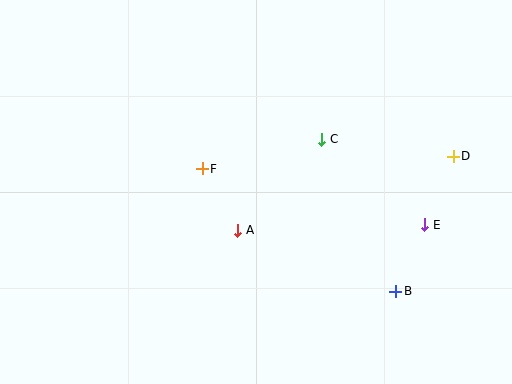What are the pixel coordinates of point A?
Point A is at (238, 230).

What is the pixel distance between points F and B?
The distance between F and B is 229 pixels.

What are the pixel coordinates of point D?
Point D is at (453, 156).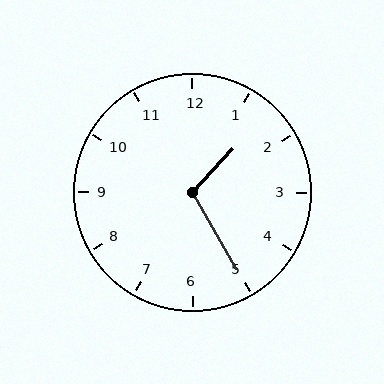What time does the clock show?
1:25.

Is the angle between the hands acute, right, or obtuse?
It is obtuse.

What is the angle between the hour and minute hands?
Approximately 108 degrees.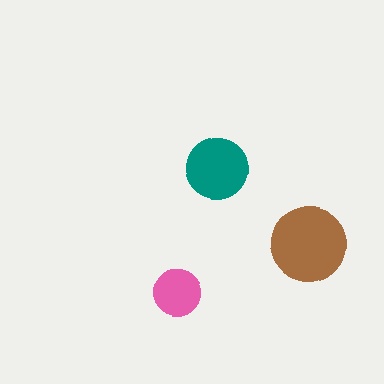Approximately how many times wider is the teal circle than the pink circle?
About 1.5 times wider.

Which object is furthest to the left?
The pink circle is leftmost.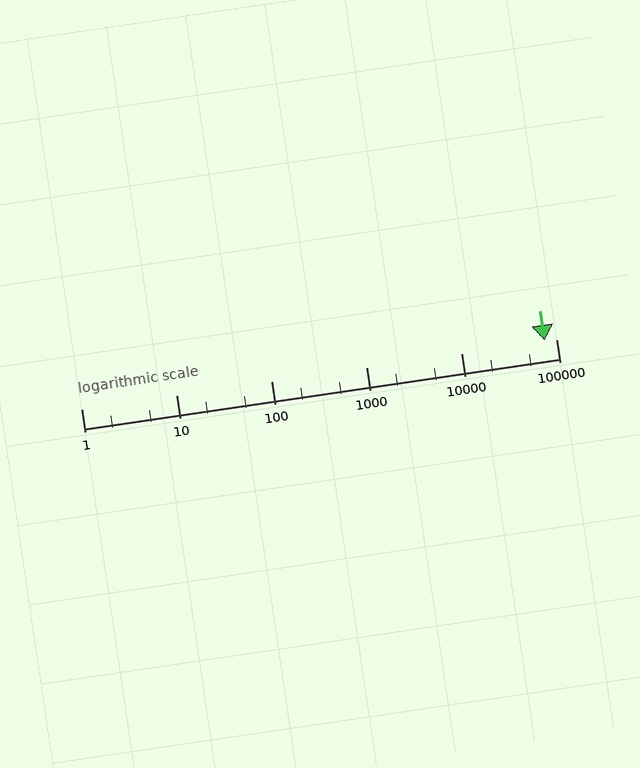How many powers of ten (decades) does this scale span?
The scale spans 5 decades, from 1 to 100000.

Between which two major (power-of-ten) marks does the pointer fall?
The pointer is between 10000 and 100000.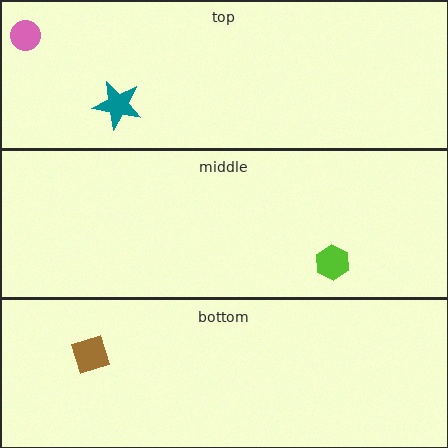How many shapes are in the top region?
2.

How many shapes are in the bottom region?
1.